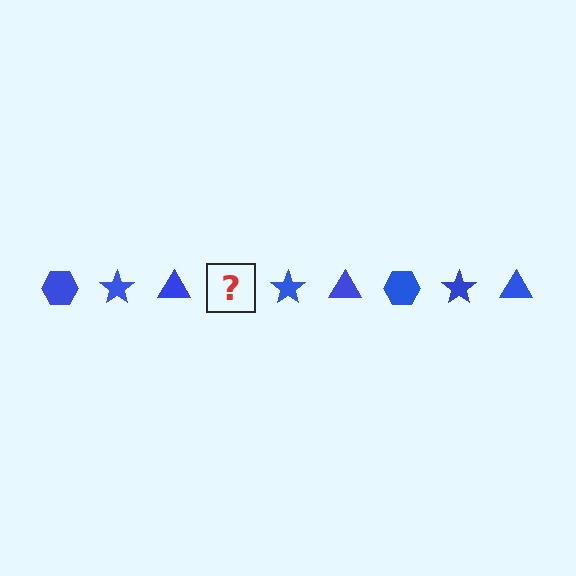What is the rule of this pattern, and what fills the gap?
The rule is that the pattern cycles through hexagon, star, triangle shapes in blue. The gap should be filled with a blue hexagon.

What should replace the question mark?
The question mark should be replaced with a blue hexagon.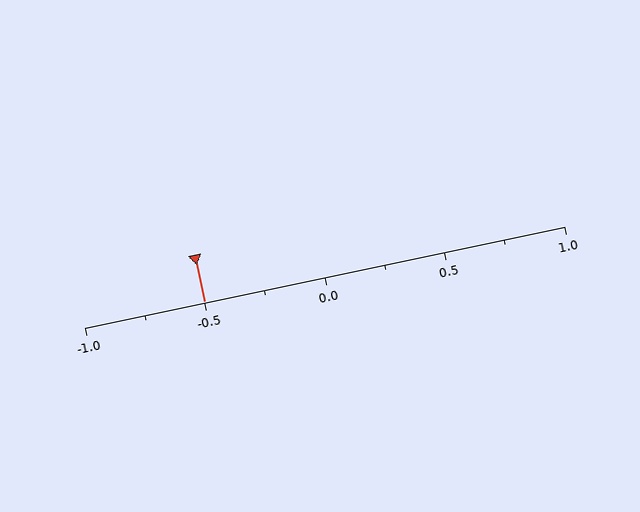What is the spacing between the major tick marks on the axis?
The major ticks are spaced 0.5 apart.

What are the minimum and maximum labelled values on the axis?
The axis runs from -1.0 to 1.0.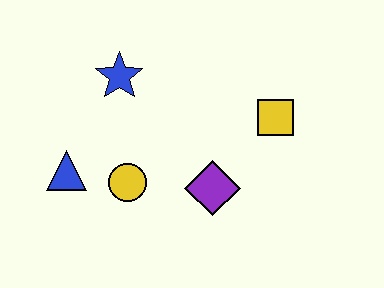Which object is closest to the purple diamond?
The yellow circle is closest to the purple diamond.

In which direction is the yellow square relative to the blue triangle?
The yellow square is to the right of the blue triangle.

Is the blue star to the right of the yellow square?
No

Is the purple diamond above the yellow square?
No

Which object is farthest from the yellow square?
The blue triangle is farthest from the yellow square.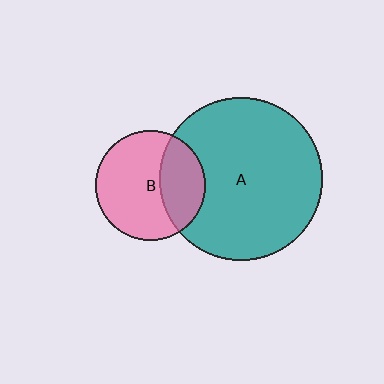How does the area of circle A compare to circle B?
Approximately 2.2 times.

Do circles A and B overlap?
Yes.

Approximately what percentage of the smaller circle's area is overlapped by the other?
Approximately 35%.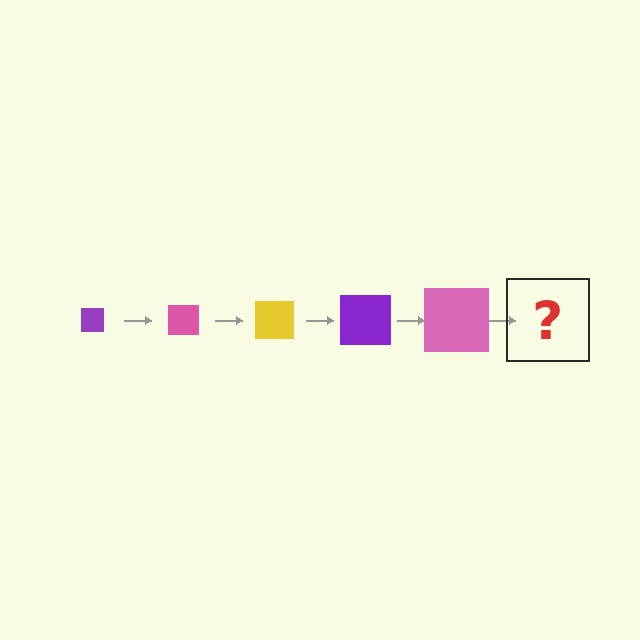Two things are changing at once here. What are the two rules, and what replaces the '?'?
The two rules are that the square grows larger each step and the color cycles through purple, pink, and yellow. The '?' should be a yellow square, larger than the previous one.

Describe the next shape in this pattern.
It should be a yellow square, larger than the previous one.